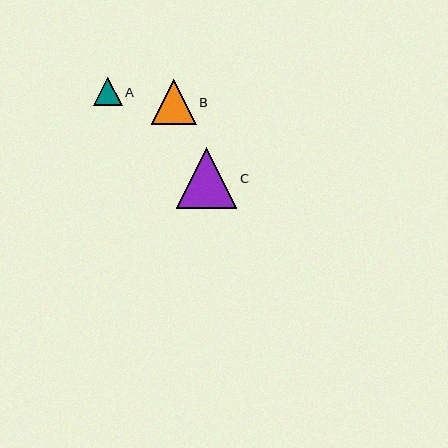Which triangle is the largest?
Triangle C is the largest with a size of approximately 61 pixels.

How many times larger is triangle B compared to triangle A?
Triangle B is approximately 1.6 times the size of triangle A.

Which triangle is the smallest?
Triangle A is the smallest with a size of approximately 29 pixels.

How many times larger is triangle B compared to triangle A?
Triangle B is approximately 1.6 times the size of triangle A.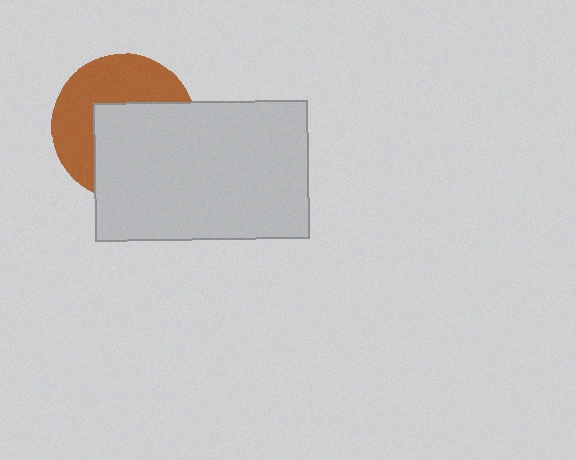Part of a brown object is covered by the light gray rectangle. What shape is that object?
It is a circle.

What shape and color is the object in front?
The object in front is a light gray rectangle.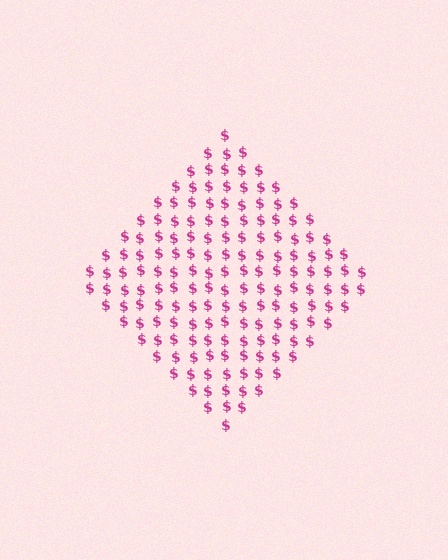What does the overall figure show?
The overall figure shows a diamond.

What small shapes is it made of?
It is made of small dollar signs.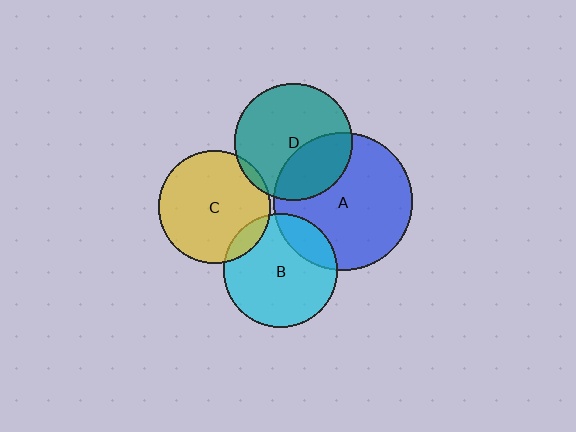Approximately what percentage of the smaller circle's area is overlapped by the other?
Approximately 35%.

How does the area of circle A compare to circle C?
Approximately 1.5 times.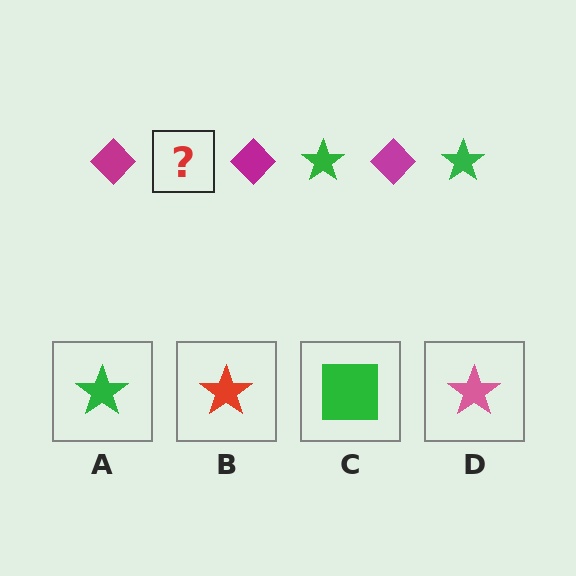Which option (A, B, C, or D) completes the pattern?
A.